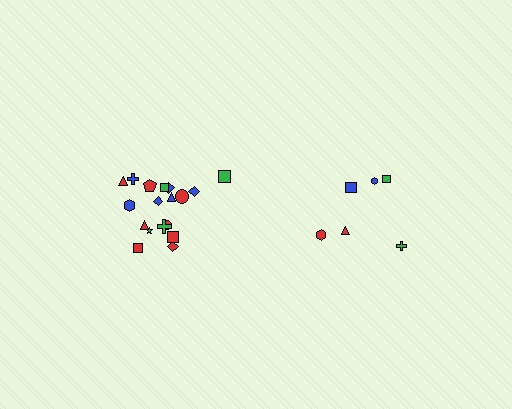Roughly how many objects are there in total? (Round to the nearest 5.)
Roughly 25 objects in total.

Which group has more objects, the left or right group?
The left group.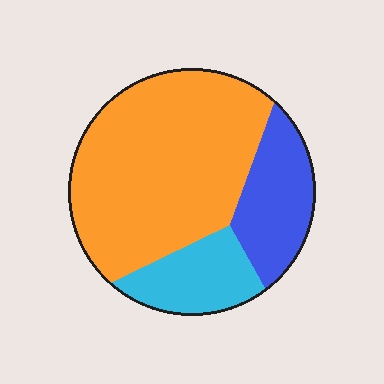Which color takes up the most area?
Orange, at roughly 65%.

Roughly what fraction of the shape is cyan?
Cyan takes up about one sixth (1/6) of the shape.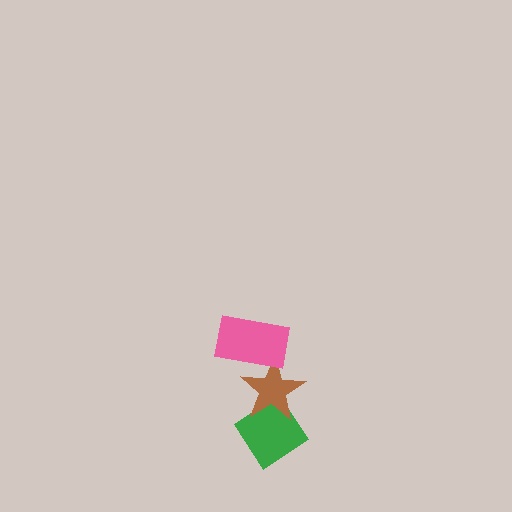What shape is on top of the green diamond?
The brown star is on top of the green diamond.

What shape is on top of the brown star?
The pink rectangle is on top of the brown star.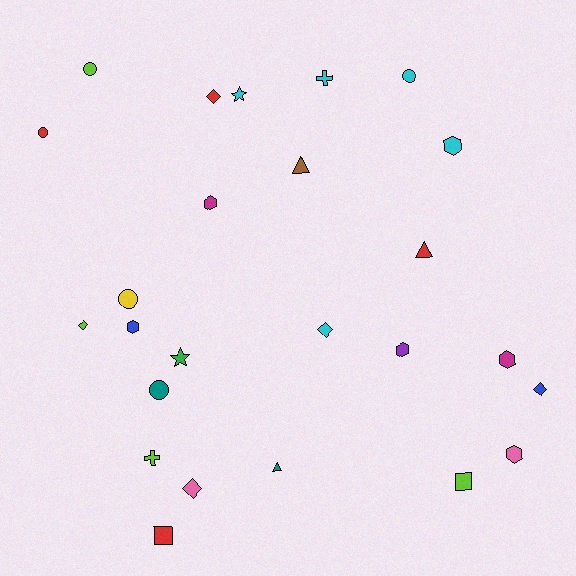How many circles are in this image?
There are 5 circles.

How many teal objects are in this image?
There are 2 teal objects.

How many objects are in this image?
There are 25 objects.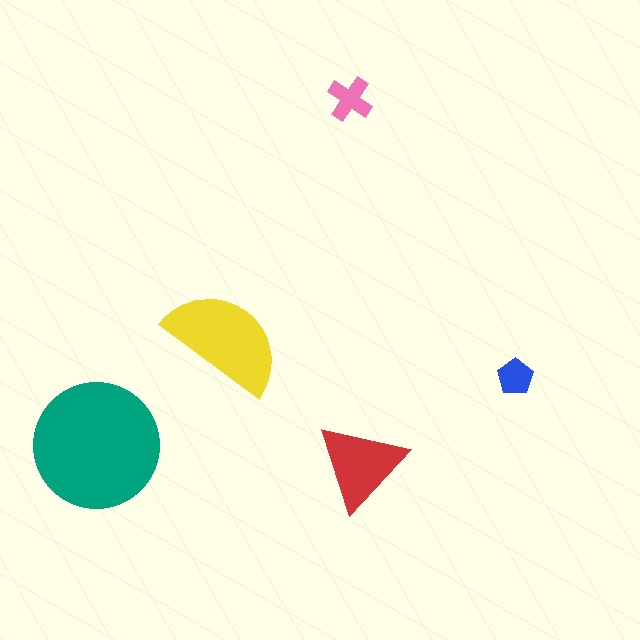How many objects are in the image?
There are 5 objects in the image.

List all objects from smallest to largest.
The blue pentagon, the pink cross, the red triangle, the yellow semicircle, the teal circle.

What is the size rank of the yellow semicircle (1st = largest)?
2nd.